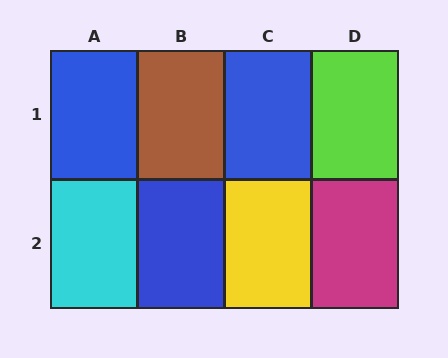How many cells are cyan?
1 cell is cyan.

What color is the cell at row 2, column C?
Yellow.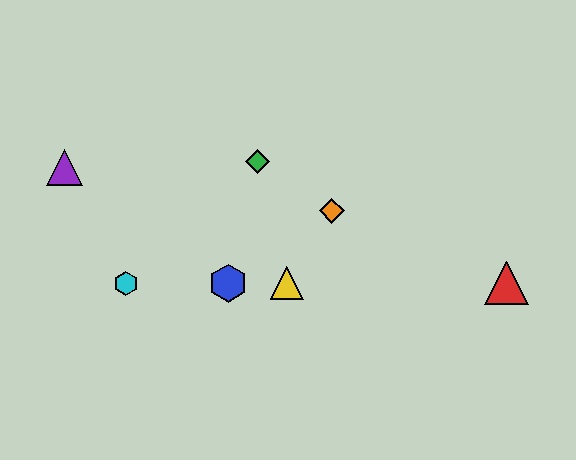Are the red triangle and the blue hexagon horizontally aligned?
Yes, both are at y≈283.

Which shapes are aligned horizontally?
The red triangle, the blue hexagon, the yellow triangle, the cyan hexagon are aligned horizontally.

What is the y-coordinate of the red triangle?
The red triangle is at y≈283.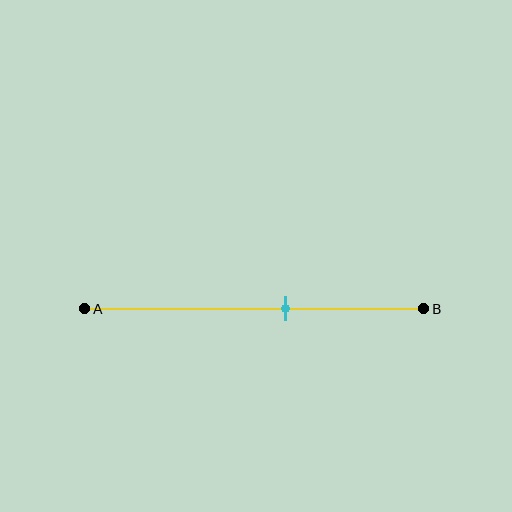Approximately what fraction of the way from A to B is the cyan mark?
The cyan mark is approximately 60% of the way from A to B.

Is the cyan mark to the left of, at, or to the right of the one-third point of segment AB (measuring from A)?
The cyan mark is to the right of the one-third point of segment AB.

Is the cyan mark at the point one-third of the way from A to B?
No, the mark is at about 60% from A, not at the 33% one-third point.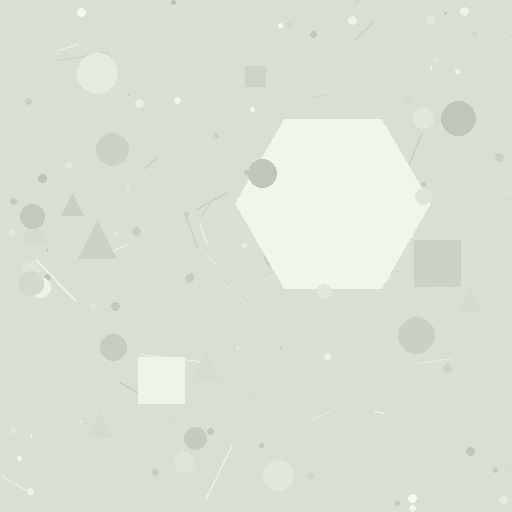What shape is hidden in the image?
A hexagon is hidden in the image.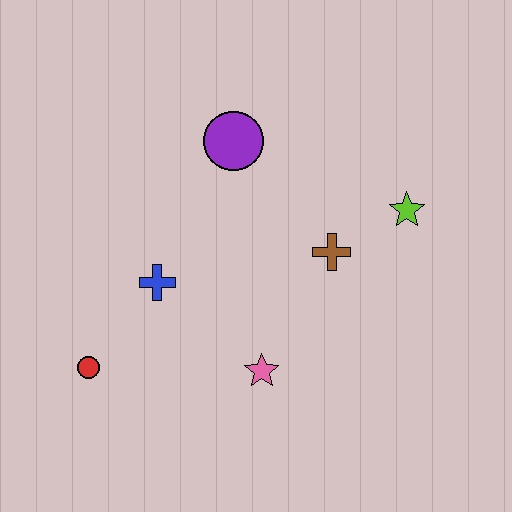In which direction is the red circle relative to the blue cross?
The red circle is below the blue cross.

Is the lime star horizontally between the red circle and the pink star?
No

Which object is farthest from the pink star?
The purple circle is farthest from the pink star.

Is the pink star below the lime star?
Yes